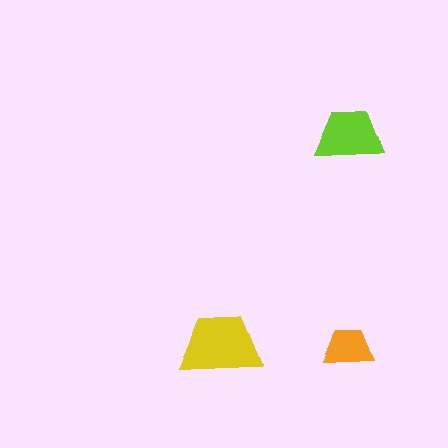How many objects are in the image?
There are 3 objects in the image.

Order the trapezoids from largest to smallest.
the yellow one, the lime one, the orange one.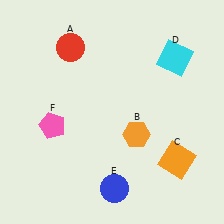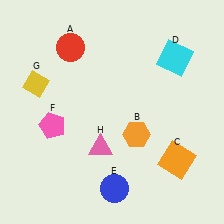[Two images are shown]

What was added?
A yellow diamond (G), a pink triangle (H) were added in Image 2.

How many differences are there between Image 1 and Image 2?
There are 2 differences between the two images.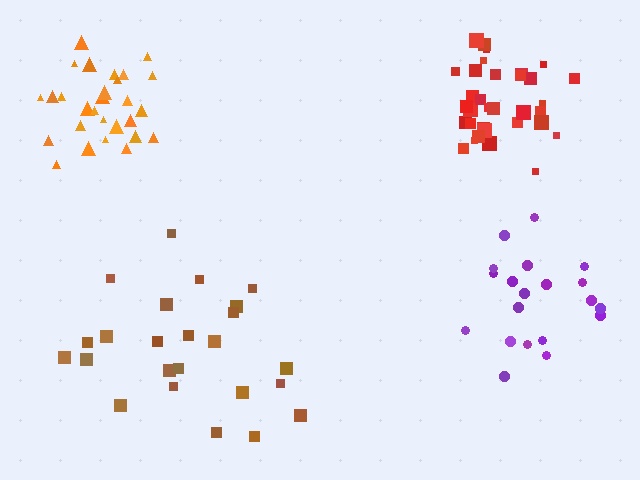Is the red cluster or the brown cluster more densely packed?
Red.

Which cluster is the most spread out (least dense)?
Brown.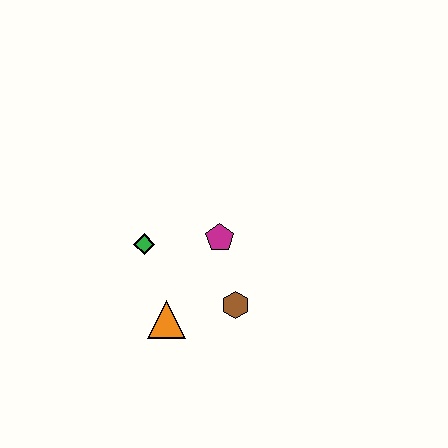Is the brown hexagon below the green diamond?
Yes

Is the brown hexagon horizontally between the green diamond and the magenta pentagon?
No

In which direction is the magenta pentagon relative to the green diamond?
The magenta pentagon is to the right of the green diamond.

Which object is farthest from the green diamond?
The brown hexagon is farthest from the green diamond.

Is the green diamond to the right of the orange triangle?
No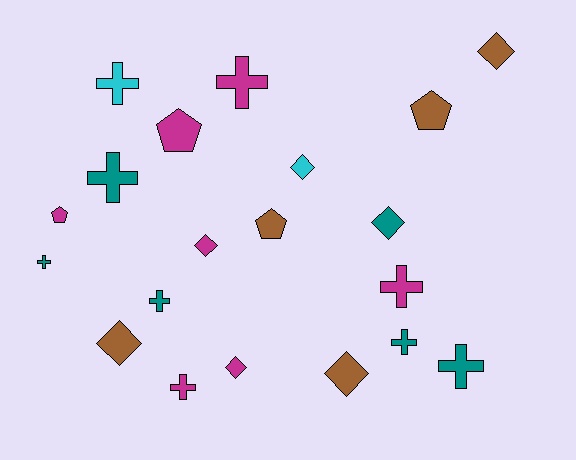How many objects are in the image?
There are 20 objects.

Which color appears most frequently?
Magenta, with 7 objects.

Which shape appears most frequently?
Cross, with 9 objects.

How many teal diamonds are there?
There is 1 teal diamond.